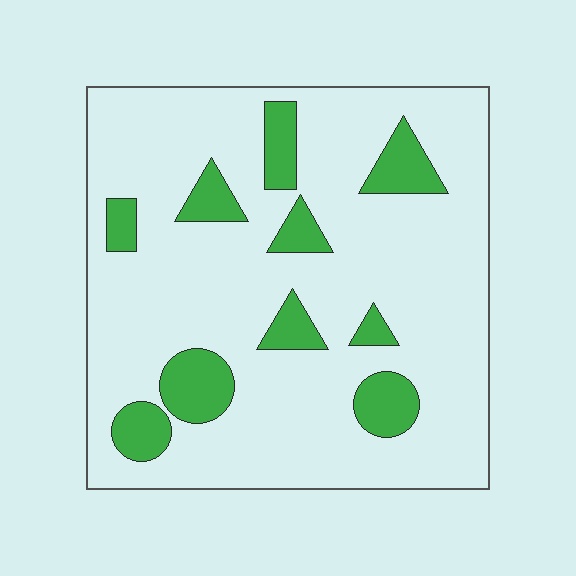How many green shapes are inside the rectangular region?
10.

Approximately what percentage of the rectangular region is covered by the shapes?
Approximately 15%.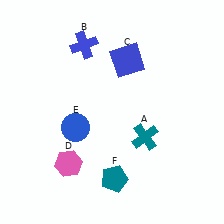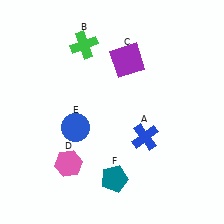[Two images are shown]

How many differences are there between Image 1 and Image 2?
There are 3 differences between the two images.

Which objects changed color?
A changed from teal to blue. B changed from blue to green. C changed from blue to purple.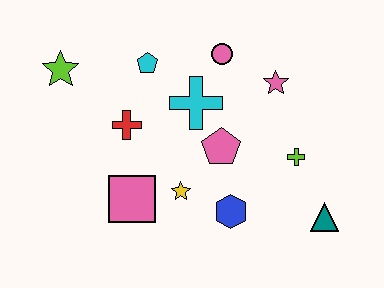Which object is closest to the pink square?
The yellow star is closest to the pink square.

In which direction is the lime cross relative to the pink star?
The lime cross is below the pink star.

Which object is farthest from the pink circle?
The teal triangle is farthest from the pink circle.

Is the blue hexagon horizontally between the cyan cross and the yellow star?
No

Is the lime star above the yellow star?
Yes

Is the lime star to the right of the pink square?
No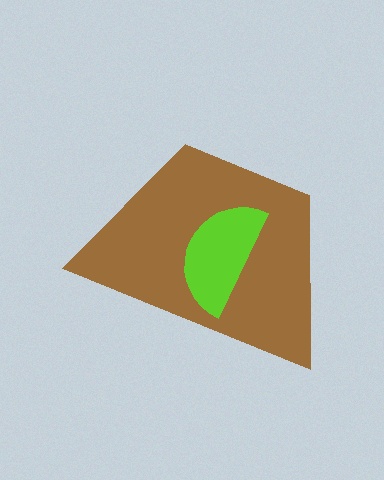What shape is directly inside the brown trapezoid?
The lime semicircle.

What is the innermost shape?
The lime semicircle.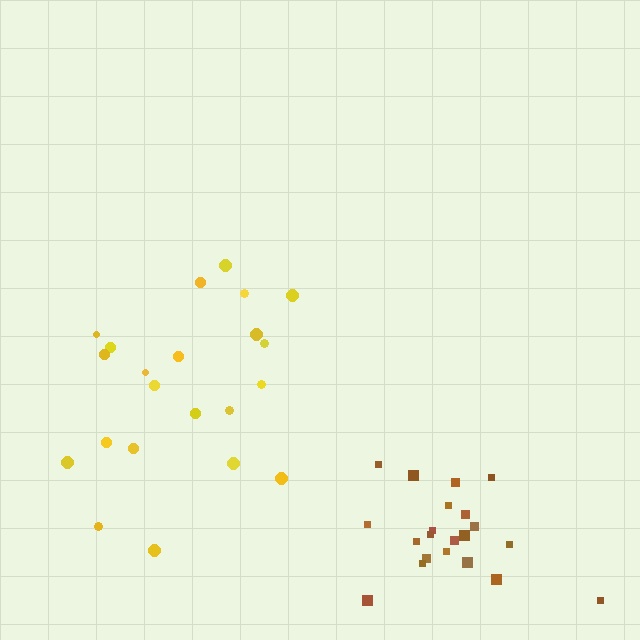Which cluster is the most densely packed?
Brown.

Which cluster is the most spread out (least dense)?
Yellow.